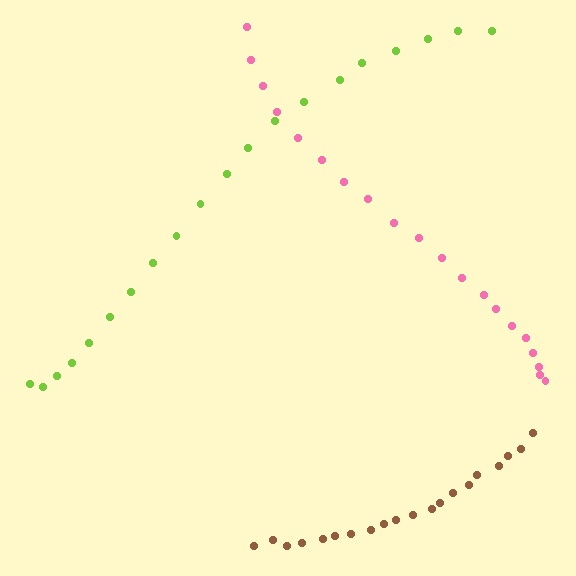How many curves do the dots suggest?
There are 3 distinct paths.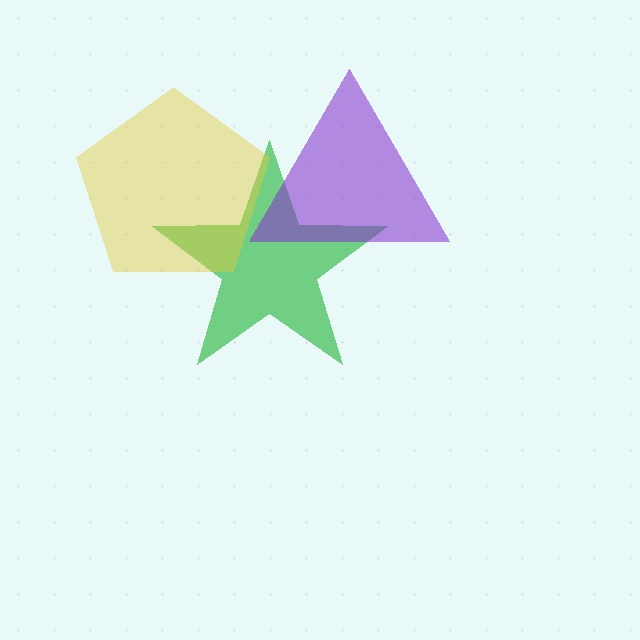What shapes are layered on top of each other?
The layered shapes are: a green star, a purple triangle, a yellow pentagon.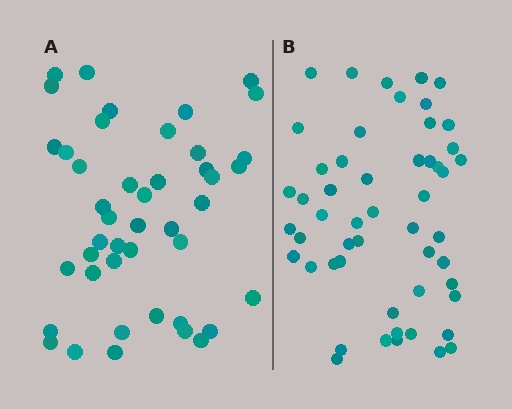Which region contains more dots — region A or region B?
Region B (the right region) has more dots.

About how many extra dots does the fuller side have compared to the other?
Region B has roughly 8 or so more dots than region A.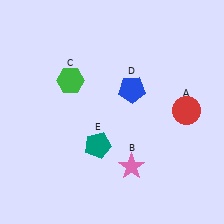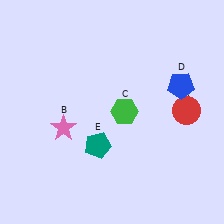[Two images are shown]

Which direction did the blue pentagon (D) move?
The blue pentagon (D) moved right.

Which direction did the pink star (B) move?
The pink star (B) moved left.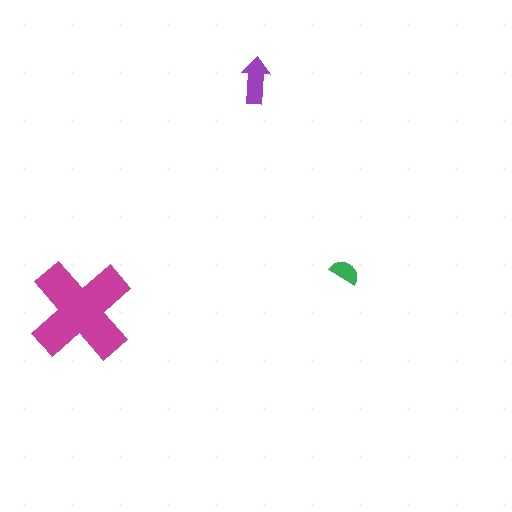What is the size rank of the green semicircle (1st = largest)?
3rd.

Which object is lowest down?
The magenta cross is bottommost.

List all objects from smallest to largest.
The green semicircle, the purple arrow, the magenta cross.